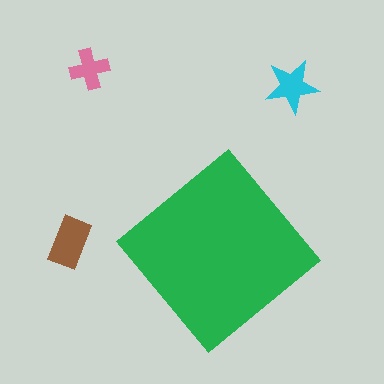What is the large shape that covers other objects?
A green diamond.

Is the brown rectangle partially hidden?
No, the brown rectangle is fully visible.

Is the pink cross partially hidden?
No, the pink cross is fully visible.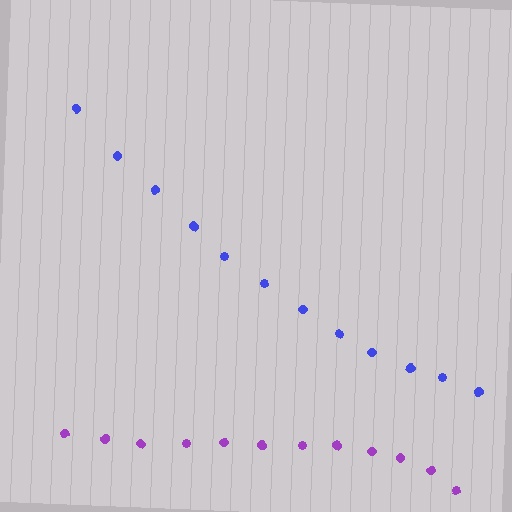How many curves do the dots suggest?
There are 2 distinct paths.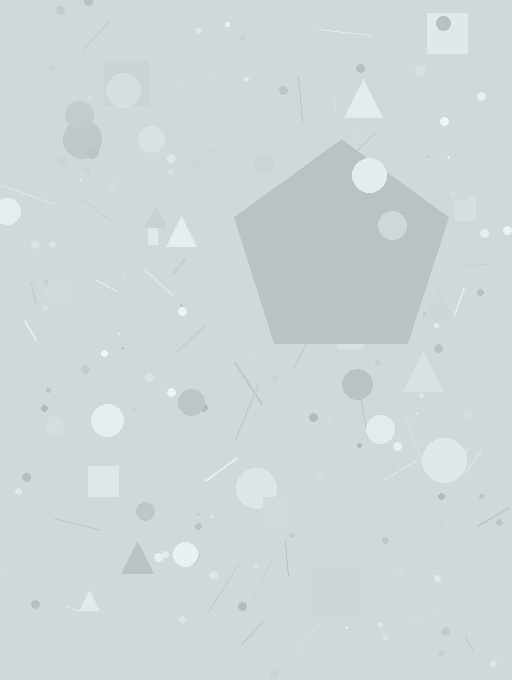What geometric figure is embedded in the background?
A pentagon is embedded in the background.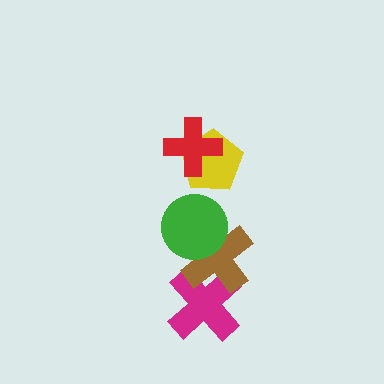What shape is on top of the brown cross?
The green circle is on top of the brown cross.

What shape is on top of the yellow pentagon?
The red cross is on top of the yellow pentagon.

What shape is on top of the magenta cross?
The brown cross is on top of the magenta cross.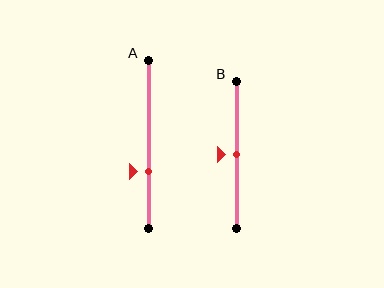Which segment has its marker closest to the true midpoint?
Segment B has its marker closest to the true midpoint.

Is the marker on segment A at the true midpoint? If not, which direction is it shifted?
No, the marker on segment A is shifted downward by about 16% of the segment length.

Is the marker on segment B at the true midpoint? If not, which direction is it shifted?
Yes, the marker on segment B is at the true midpoint.